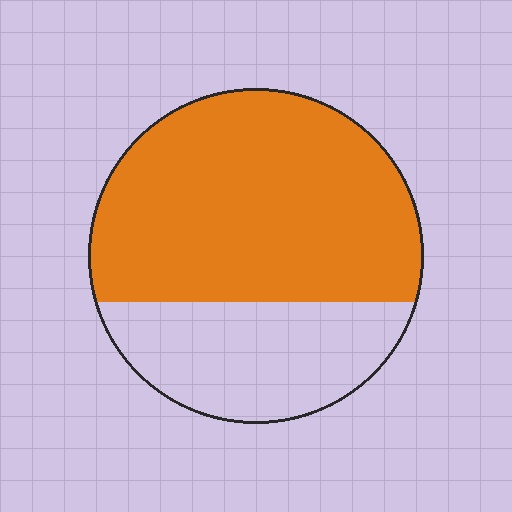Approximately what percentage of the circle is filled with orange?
Approximately 65%.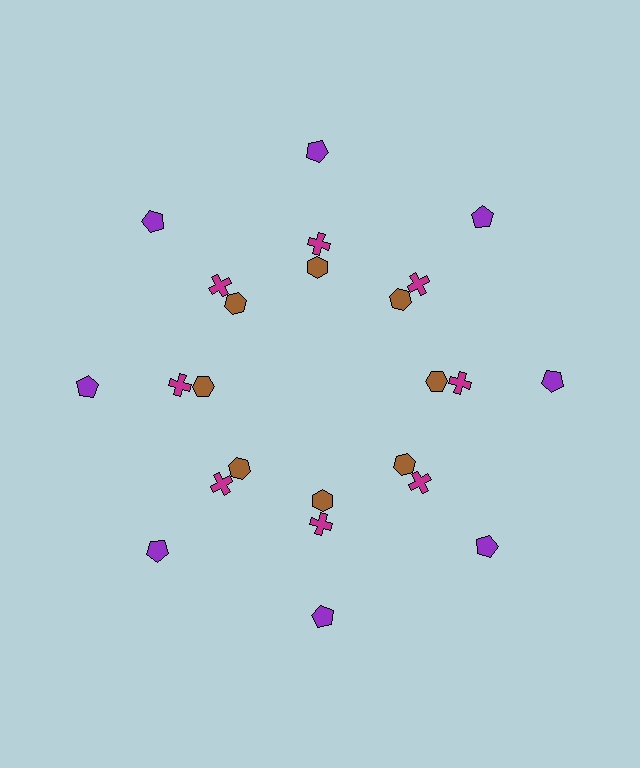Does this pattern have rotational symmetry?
Yes, this pattern has 8-fold rotational symmetry. It looks the same after rotating 45 degrees around the center.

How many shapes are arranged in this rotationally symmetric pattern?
There are 24 shapes, arranged in 8 groups of 3.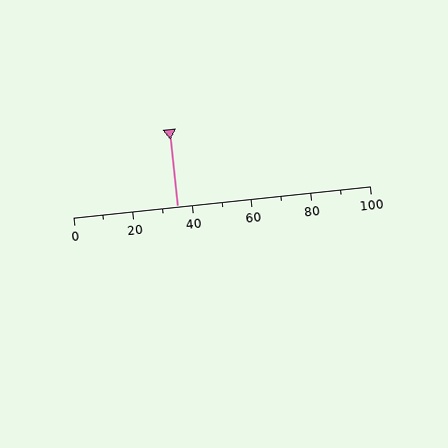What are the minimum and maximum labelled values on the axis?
The axis runs from 0 to 100.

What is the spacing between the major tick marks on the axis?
The major ticks are spaced 20 apart.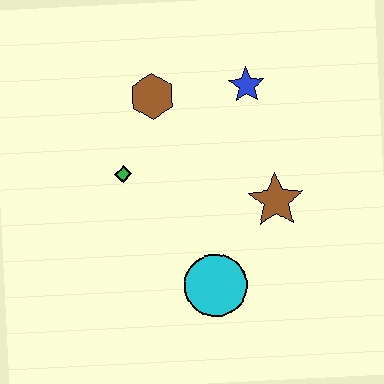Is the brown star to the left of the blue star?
No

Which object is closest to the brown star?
The cyan circle is closest to the brown star.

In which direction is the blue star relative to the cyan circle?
The blue star is above the cyan circle.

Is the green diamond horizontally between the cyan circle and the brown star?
No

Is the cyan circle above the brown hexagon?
No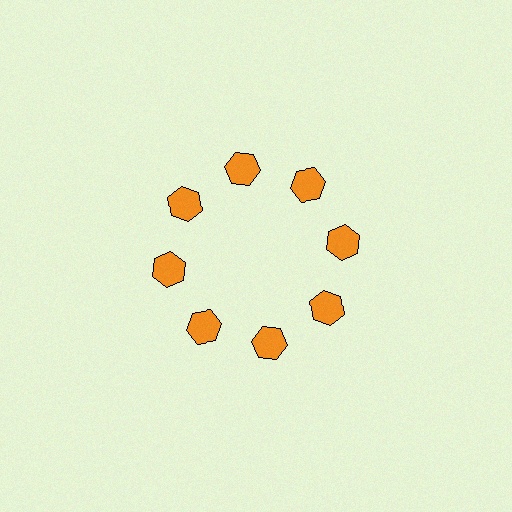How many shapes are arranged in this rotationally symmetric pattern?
There are 8 shapes, arranged in 8 groups of 1.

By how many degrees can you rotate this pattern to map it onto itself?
The pattern maps onto itself every 45 degrees of rotation.